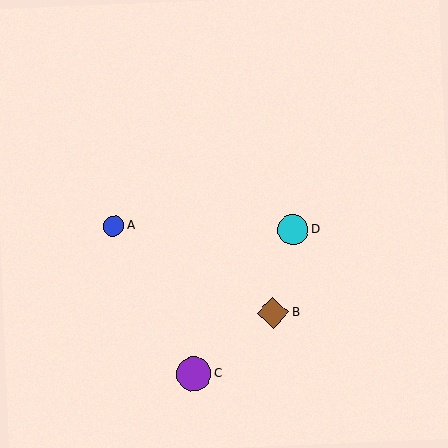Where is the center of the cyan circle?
The center of the cyan circle is at (293, 230).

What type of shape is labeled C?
Shape C is a purple circle.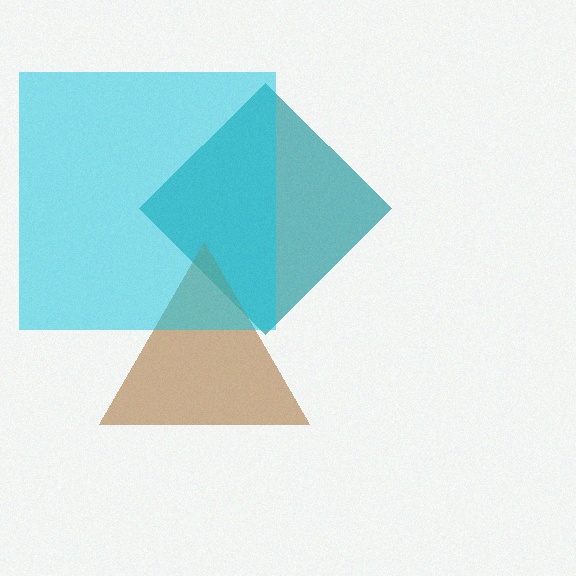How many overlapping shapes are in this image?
There are 3 overlapping shapes in the image.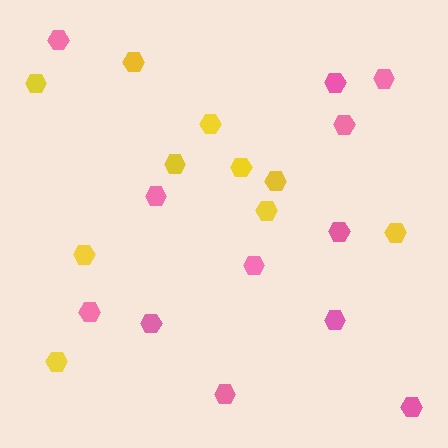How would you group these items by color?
There are 2 groups: one group of yellow hexagons (10) and one group of pink hexagons (12).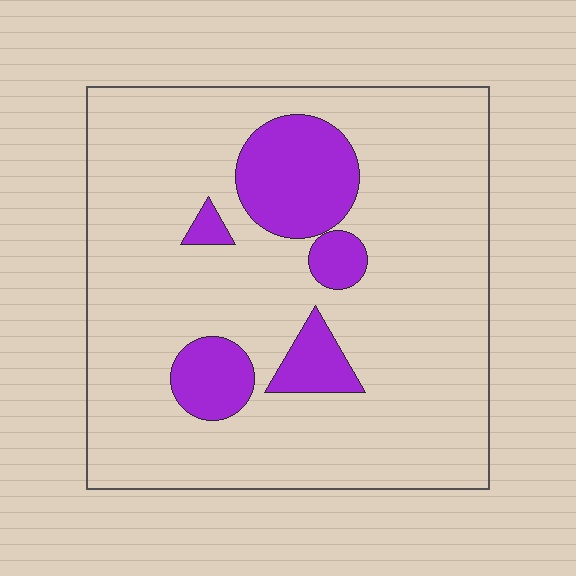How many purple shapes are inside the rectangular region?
5.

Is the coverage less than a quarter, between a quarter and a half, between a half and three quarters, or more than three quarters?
Less than a quarter.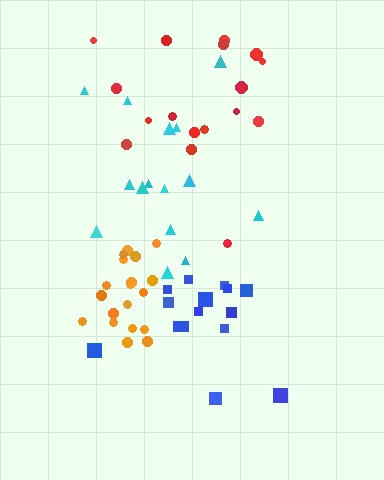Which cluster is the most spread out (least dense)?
Red.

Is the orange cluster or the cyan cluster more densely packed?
Orange.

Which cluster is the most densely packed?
Orange.